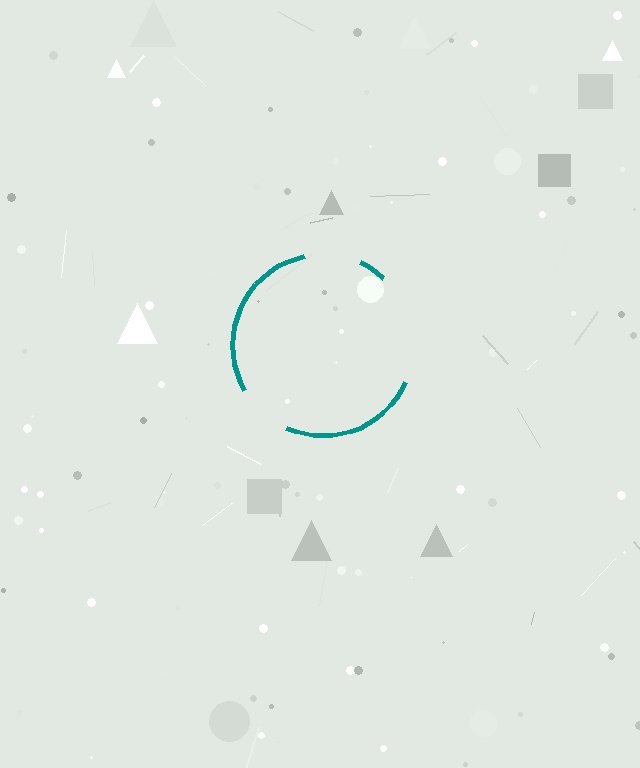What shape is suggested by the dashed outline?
The dashed outline suggests a circle.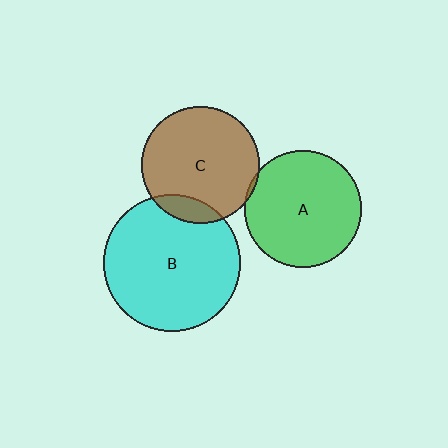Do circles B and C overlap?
Yes.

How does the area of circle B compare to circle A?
Approximately 1.4 times.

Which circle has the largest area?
Circle B (cyan).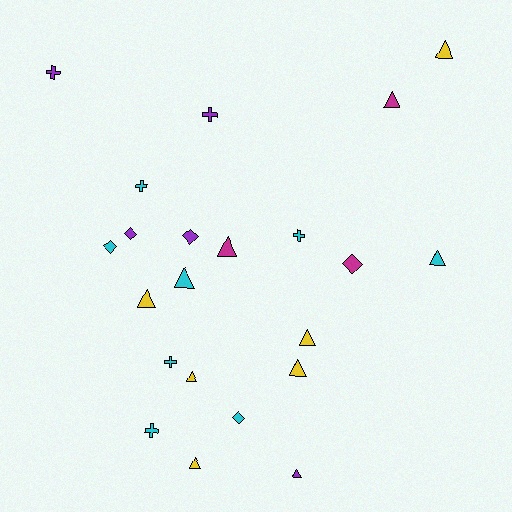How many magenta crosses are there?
There are no magenta crosses.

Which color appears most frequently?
Cyan, with 8 objects.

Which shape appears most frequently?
Triangle, with 11 objects.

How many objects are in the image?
There are 22 objects.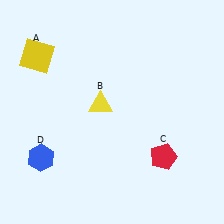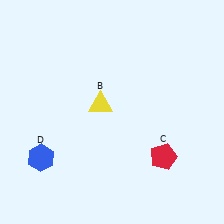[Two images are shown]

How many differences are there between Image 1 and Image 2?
There is 1 difference between the two images.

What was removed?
The yellow square (A) was removed in Image 2.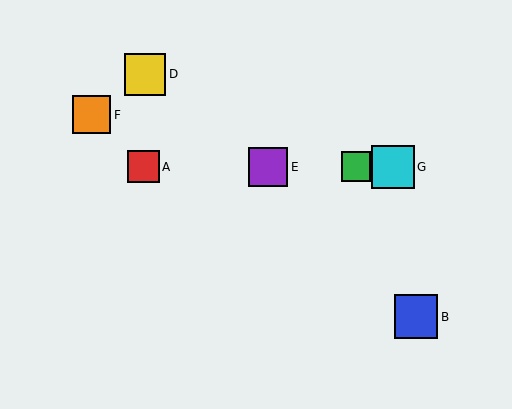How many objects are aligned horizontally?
4 objects (A, C, E, G) are aligned horizontally.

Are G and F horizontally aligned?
No, G is at y≈167 and F is at y≈115.